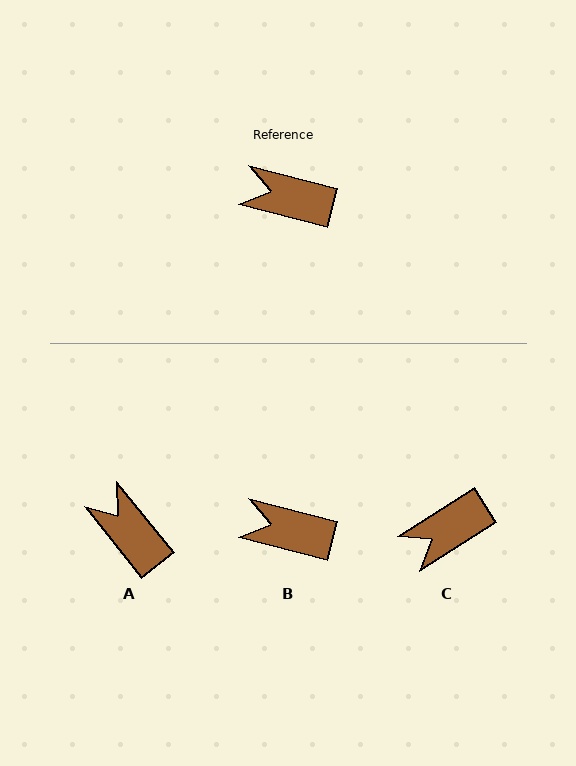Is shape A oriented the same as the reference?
No, it is off by about 37 degrees.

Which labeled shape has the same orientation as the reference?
B.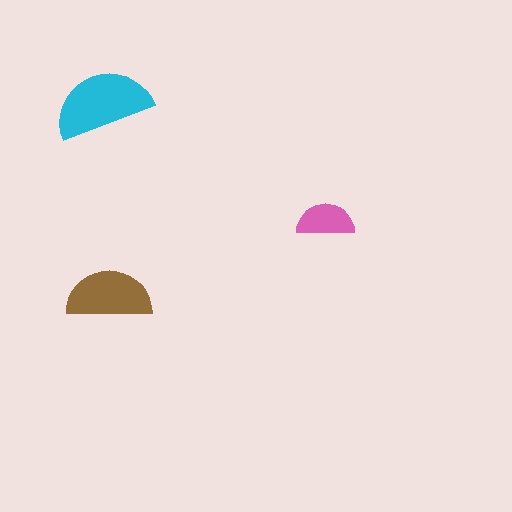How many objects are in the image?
There are 3 objects in the image.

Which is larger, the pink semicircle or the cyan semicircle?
The cyan one.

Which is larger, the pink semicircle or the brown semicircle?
The brown one.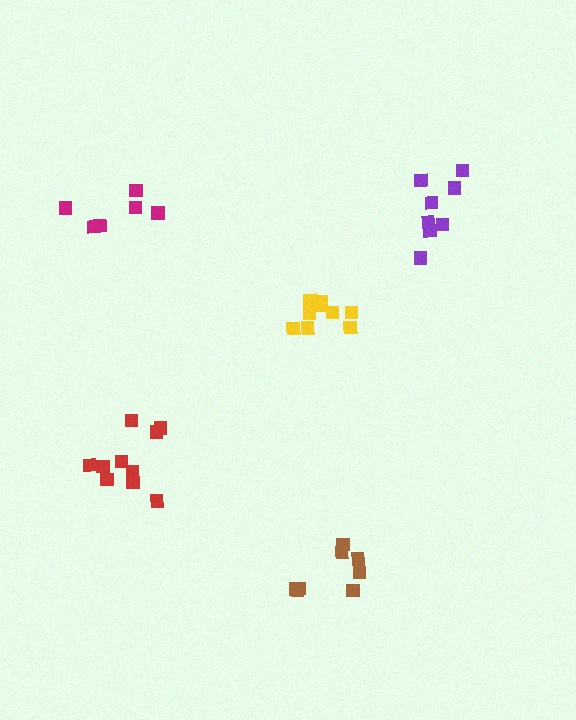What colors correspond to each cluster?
The clusters are colored: brown, magenta, purple, yellow, red.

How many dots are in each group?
Group 1: 8 dots, Group 2: 6 dots, Group 3: 8 dots, Group 4: 9 dots, Group 5: 10 dots (41 total).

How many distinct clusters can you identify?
There are 5 distinct clusters.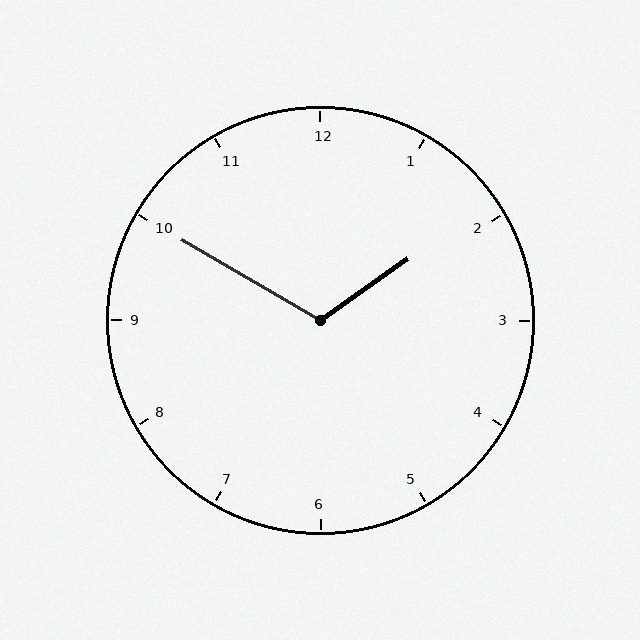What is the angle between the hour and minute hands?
Approximately 115 degrees.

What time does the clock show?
1:50.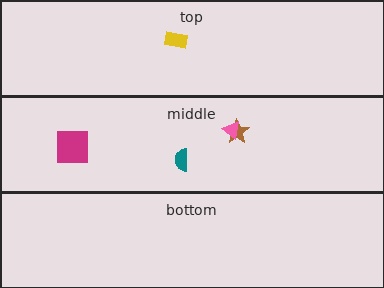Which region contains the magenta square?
The middle region.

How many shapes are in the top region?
1.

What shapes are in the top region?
The yellow rectangle.